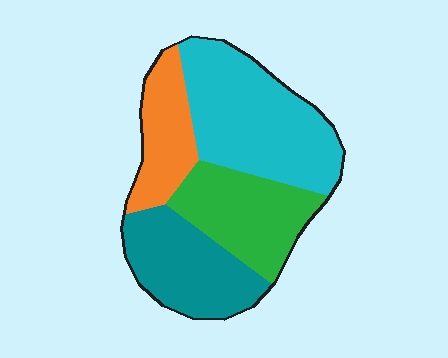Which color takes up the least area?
Orange, at roughly 15%.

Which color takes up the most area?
Cyan, at roughly 35%.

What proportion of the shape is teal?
Teal covers roughly 25% of the shape.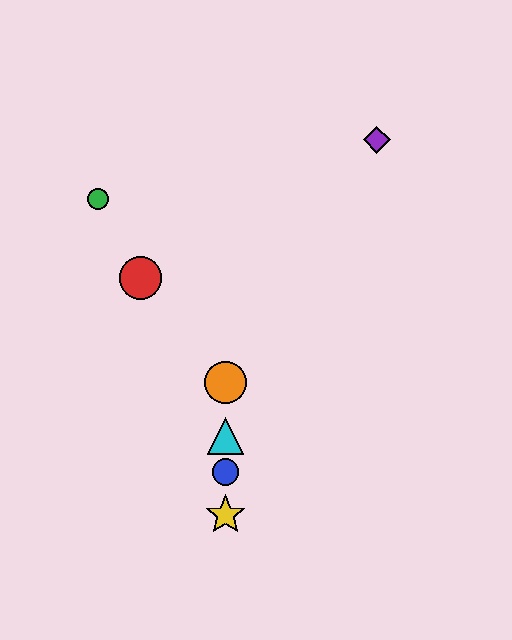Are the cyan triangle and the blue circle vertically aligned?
Yes, both are at x≈226.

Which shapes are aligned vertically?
The blue circle, the yellow star, the orange circle, the cyan triangle are aligned vertically.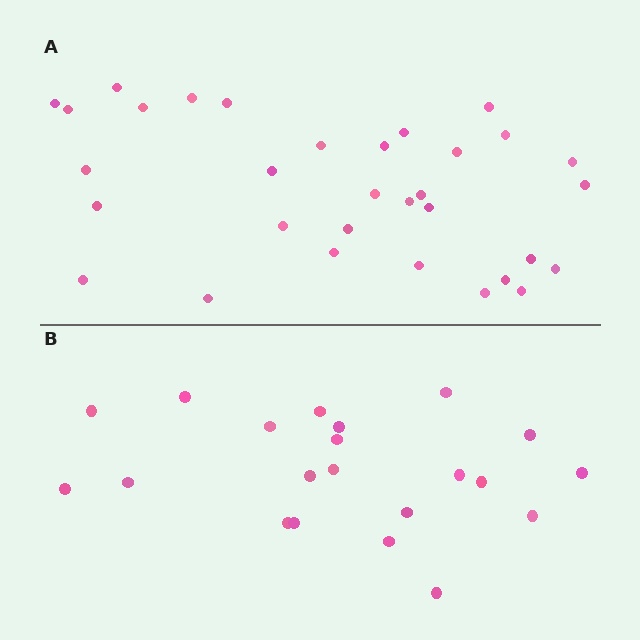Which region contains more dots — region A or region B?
Region A (the top region) has more dots.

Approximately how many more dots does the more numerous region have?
Region A has roughly 12 or so more dots than region B.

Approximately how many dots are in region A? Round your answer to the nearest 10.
About 30 dots. (The exact count is 32, which rounds to 30.)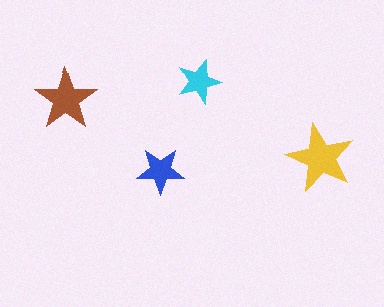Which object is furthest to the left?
The brown star is leftmost.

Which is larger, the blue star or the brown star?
The brown one.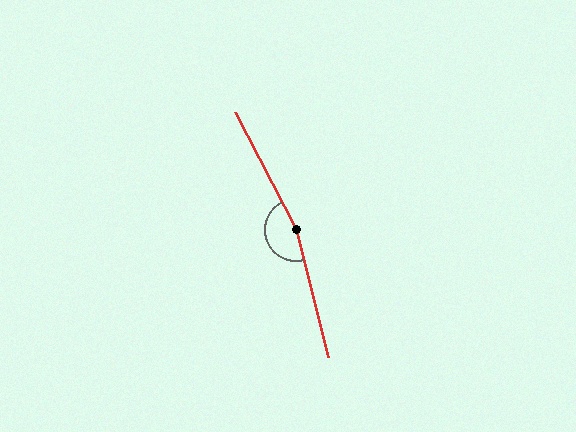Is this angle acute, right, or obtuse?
It is obtuse.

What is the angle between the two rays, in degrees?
Approximately 167 degrees.